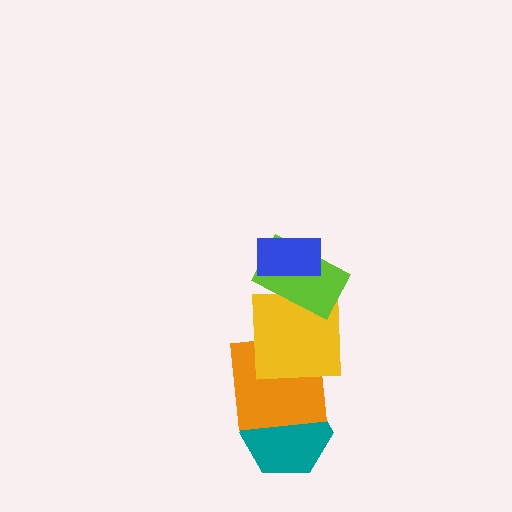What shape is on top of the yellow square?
The lime rectangle is on top of the yellow square.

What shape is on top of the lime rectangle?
The blue rectangle is on top of the lime rectangle.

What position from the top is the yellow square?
The yellow square is 3rd from the top.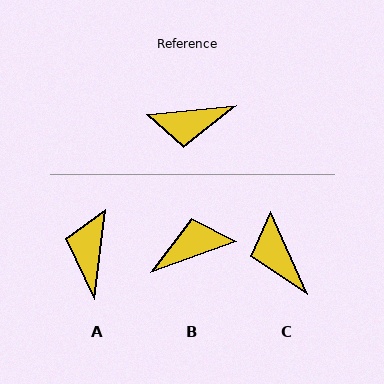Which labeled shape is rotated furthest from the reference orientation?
B, about 165 degrees away.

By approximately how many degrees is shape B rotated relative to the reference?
Approximately 165 degrees clockwise.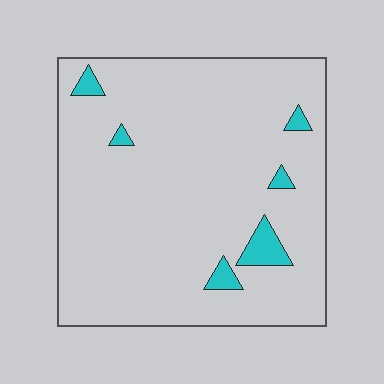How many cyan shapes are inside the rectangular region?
6.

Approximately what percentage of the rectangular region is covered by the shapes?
Approximately 5%.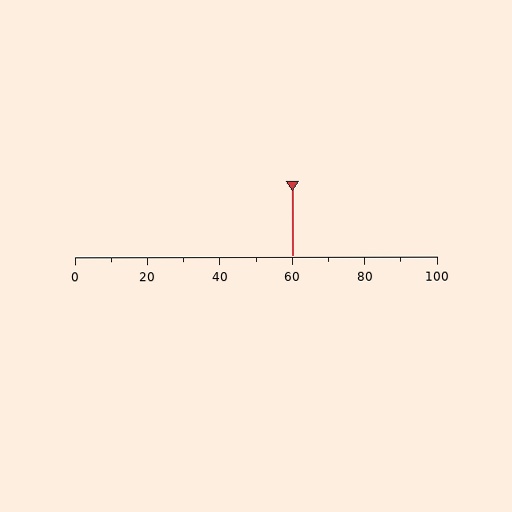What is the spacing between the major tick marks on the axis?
The major ticks are spaced 20 apart.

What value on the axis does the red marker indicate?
The marker indicates approximately 60.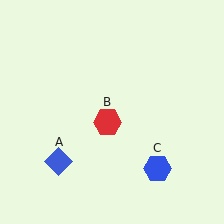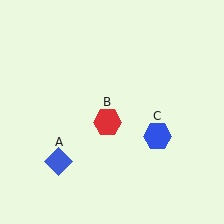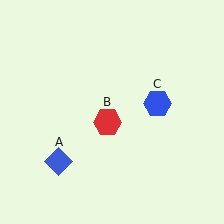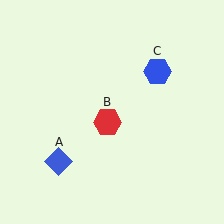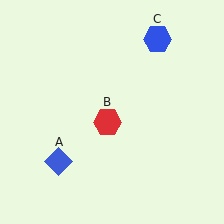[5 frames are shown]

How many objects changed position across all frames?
1 object changed position: blue hexagon (object C).